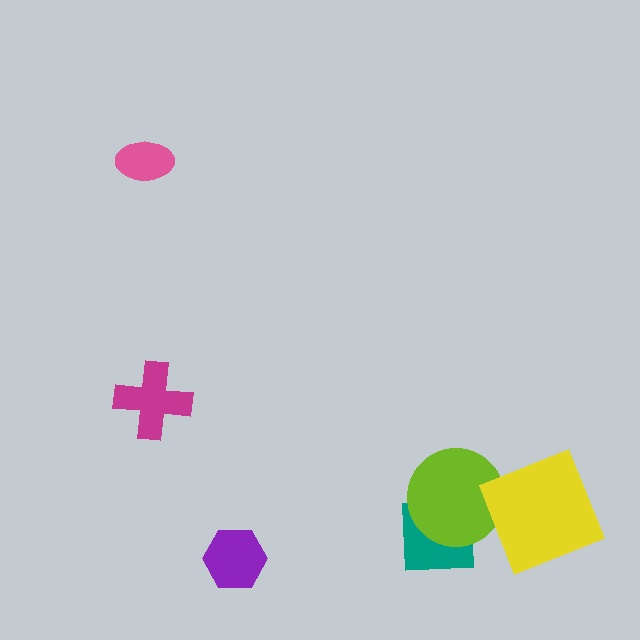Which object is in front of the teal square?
The lime circle is in front of the teal square.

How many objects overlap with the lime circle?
1 object overlaps with the lime circle.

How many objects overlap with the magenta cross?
0 objects overlap with the magenta cross.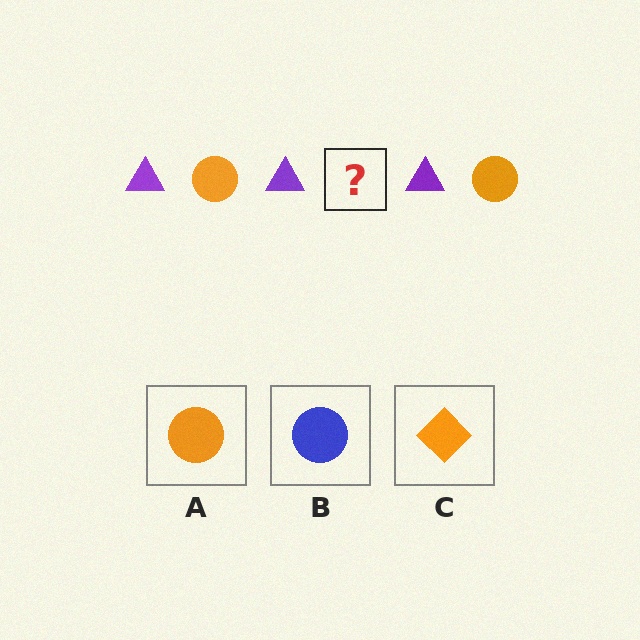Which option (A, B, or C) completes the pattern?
A.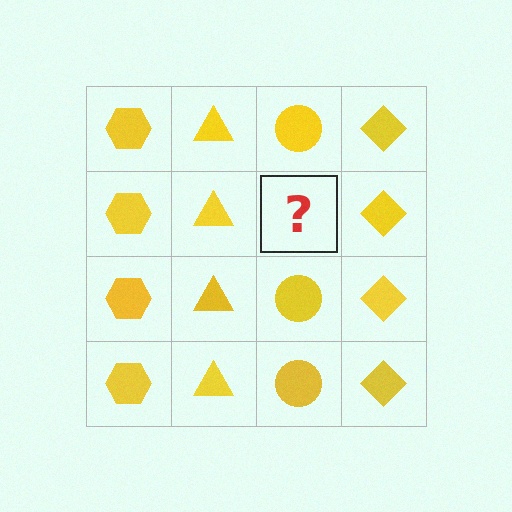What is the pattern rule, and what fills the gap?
The rule is that each column has a consistent shape. The gap should be filled with a yellow circle.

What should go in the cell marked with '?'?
The missing cell should contain a yellow circle.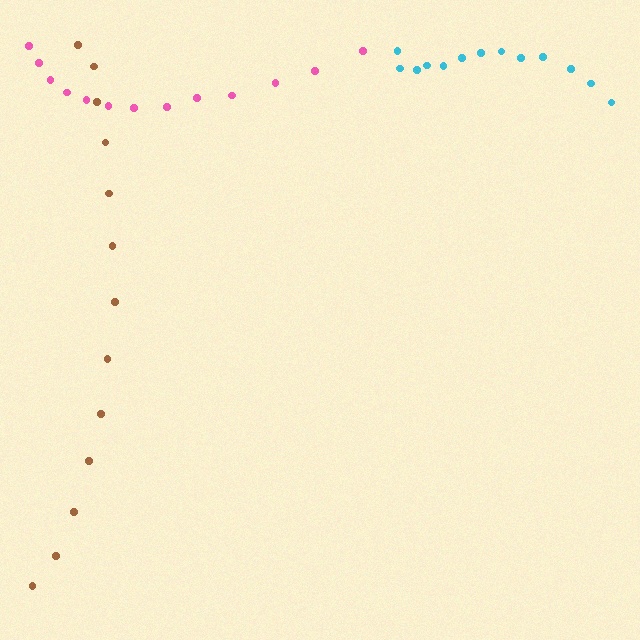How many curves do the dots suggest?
There are 3 distinct paths.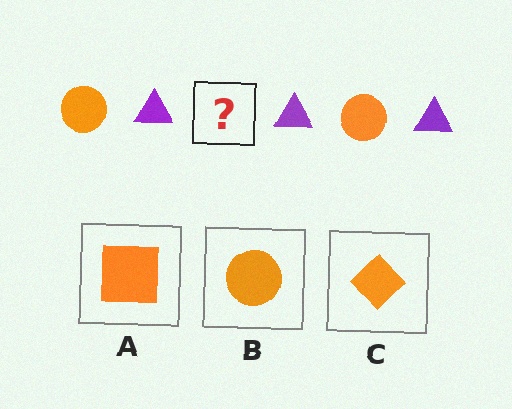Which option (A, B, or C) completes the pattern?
B.